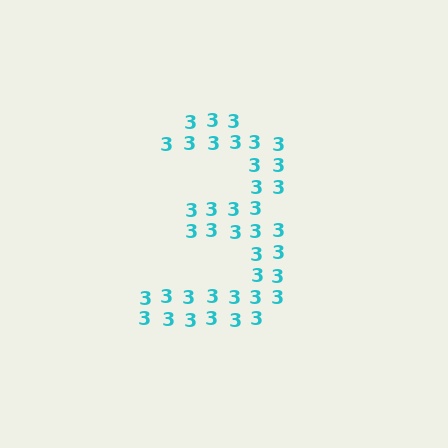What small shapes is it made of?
It is made of small digit 3's.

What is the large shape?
The large shape is the digit 3.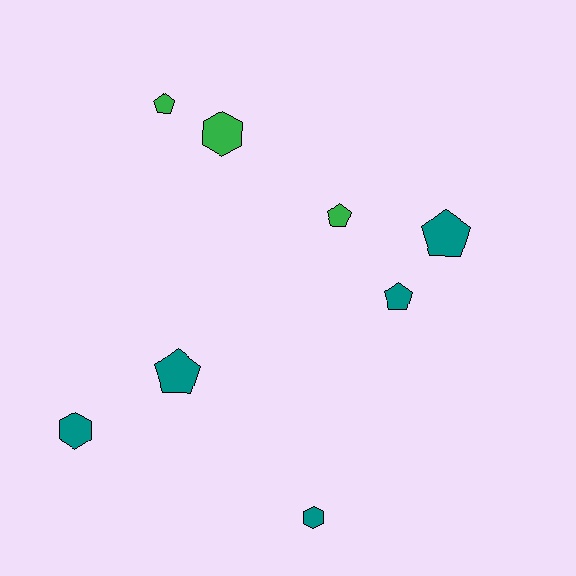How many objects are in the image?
There are 8 objects.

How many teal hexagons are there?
There are 2 teal hexagons.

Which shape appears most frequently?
Pentagon, with 5 objects.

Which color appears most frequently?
Teal, with 5 objects.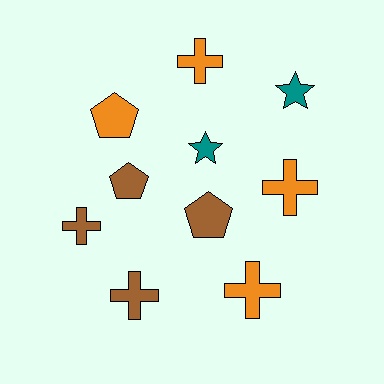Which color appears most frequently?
Brown, with 4 objects.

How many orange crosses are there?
There are 3 orange crosses.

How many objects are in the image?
There are 10 objects.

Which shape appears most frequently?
Cross, with 5 objects.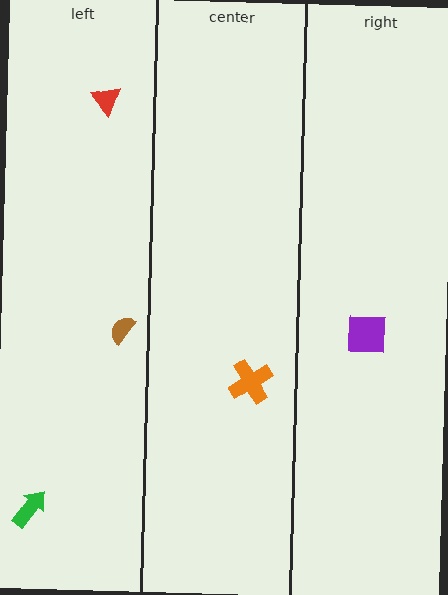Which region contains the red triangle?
The left region.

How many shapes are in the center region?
1.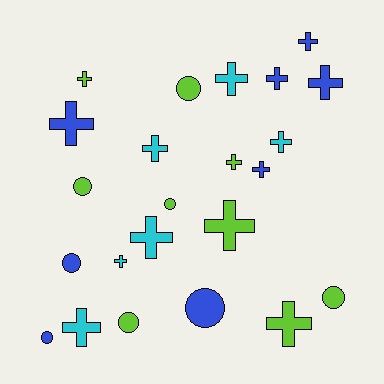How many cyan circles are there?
There are no cyan circles.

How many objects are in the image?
There are 23 objects.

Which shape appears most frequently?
Cross, with 15 objects.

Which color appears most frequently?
Lime, with 9 objects.